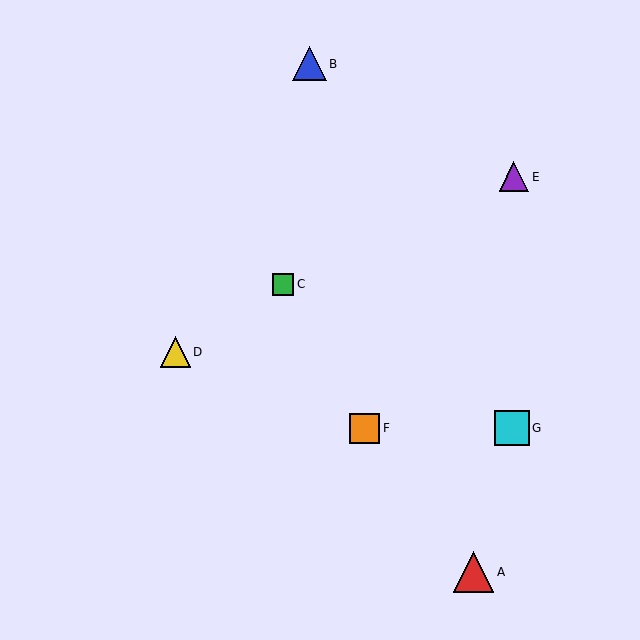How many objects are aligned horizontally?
2 objects (F, G) are aligned horizontally.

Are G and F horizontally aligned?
Yes, both are at y≈428.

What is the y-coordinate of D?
Object D is at y≈352.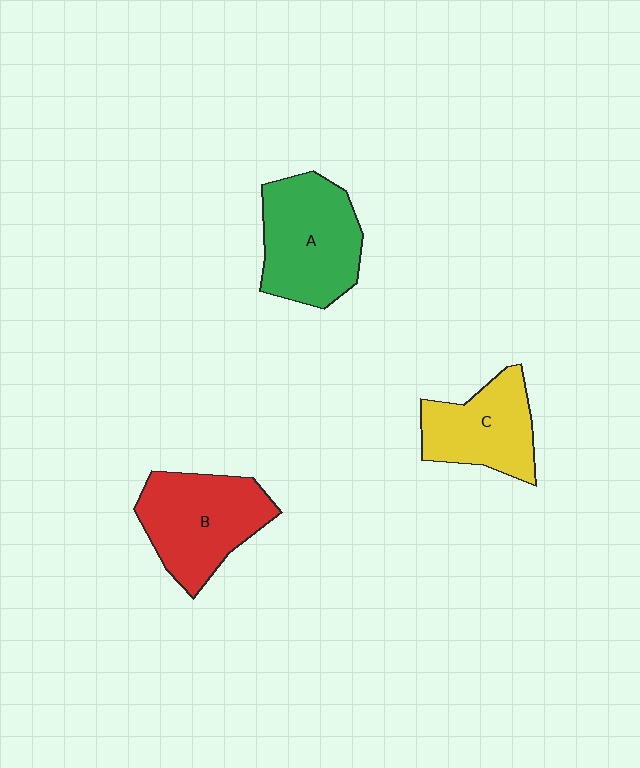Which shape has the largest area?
Shape A (green).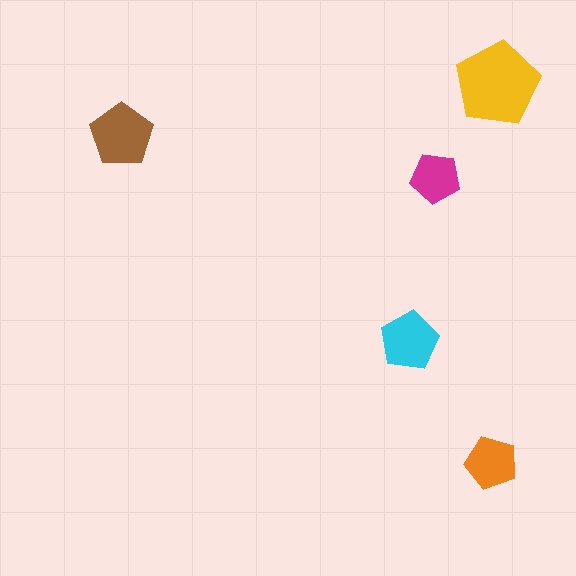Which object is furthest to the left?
The brown pentagon is leftmost.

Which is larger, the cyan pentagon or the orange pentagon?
The cyan one.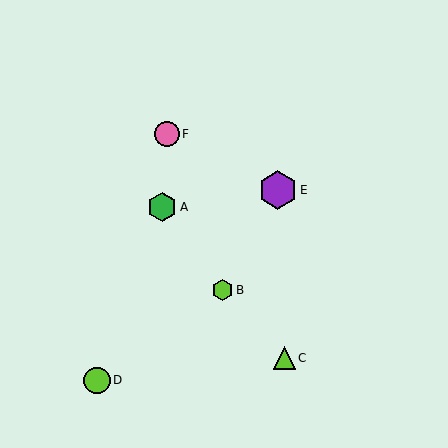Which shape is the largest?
The purple hexagon (labeled E) is the largest.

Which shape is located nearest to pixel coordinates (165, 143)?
The pink circle (labeled F) at (167, 134) is nearest to that location.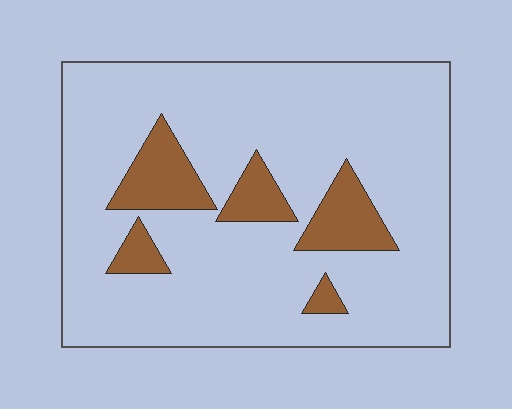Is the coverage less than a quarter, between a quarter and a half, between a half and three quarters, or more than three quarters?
Less than a quarter.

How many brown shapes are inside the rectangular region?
5.